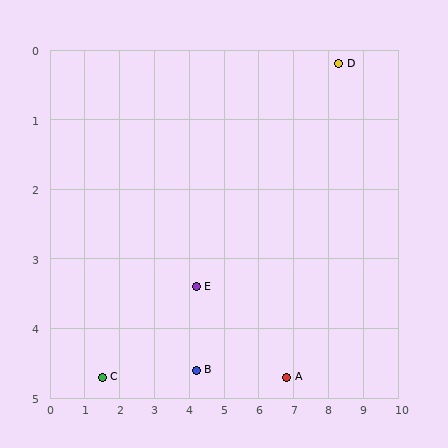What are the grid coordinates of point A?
Point A is at approximately (6.8, 4.7).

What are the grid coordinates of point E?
Point E is at approximately (4.2, 3.4).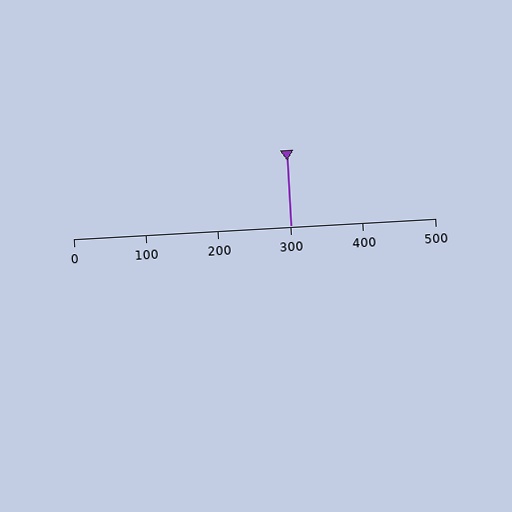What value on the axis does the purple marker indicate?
The marker indicates approximately 300.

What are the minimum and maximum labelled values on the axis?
The axis runs from 0 to 500.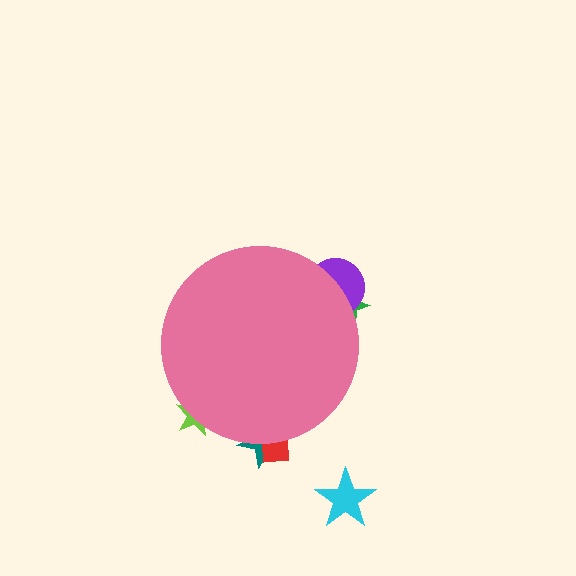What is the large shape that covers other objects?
A pink circle.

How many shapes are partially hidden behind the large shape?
5 shapes are partially hidden.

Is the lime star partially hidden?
Yes, the lime star is partially hidden behind the pink circle.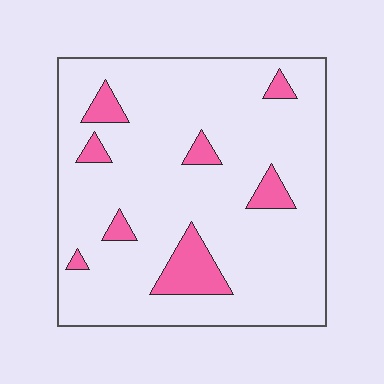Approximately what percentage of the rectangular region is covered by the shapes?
Approximately 10%.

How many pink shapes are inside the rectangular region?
8.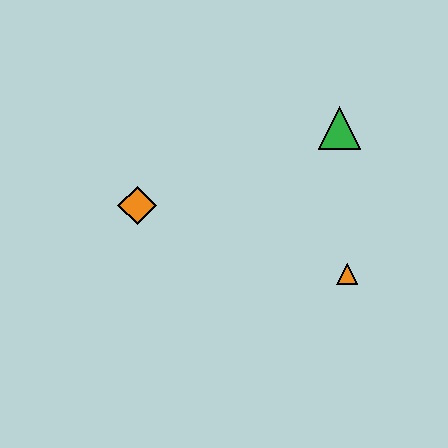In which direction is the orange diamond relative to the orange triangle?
The orange diamond is to the left of the orange triangle.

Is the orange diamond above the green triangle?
No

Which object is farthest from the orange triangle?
The orange diamond is farthest from the orange triangle.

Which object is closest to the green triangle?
The orange triangle is closest to the green triangle.